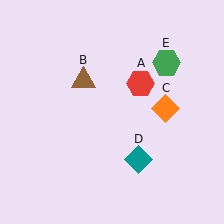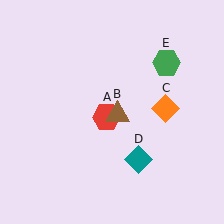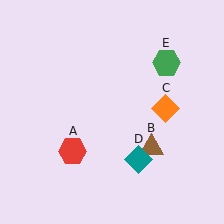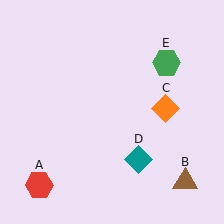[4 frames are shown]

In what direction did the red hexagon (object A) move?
The red hexagon (object A) moved down and to the left.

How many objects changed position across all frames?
2 objects changed position: red hexagon (object A), brown triangle (object B).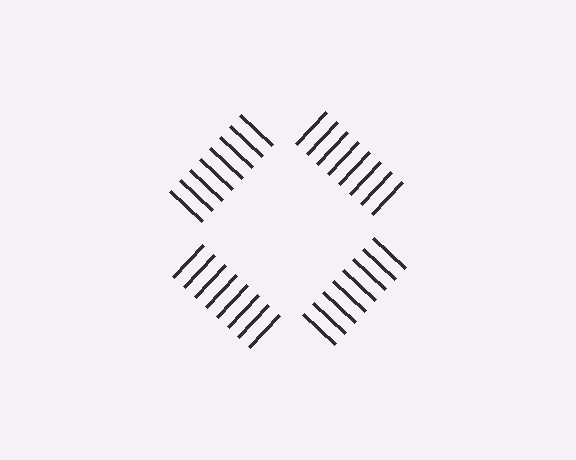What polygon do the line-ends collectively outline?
An illusory square — the line segments terminate on its edges but no continuous stroke is drawn.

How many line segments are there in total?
32 — 8 along each of the 4 edges.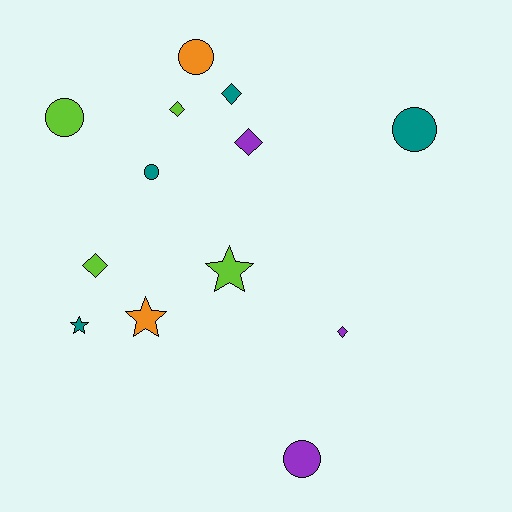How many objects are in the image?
There are 13 objects.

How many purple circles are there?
There is 1 purple circle.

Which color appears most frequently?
Teal, with 4 objects.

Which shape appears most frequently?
Circle, with 5 objects.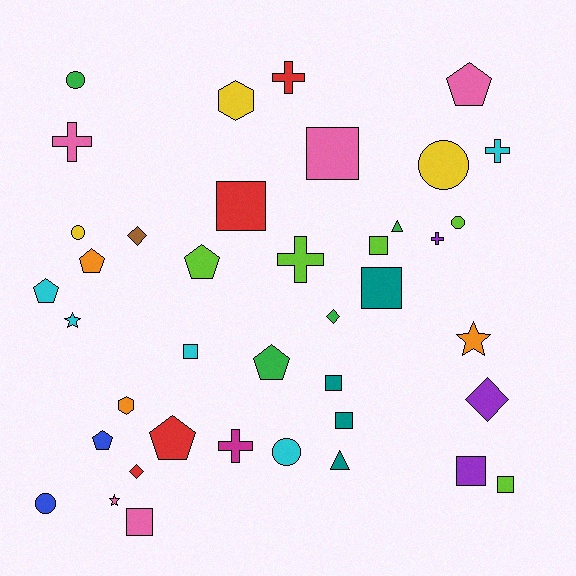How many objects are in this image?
There are 40 objects.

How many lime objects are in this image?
There are 5 lime objects.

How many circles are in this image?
There are 6 circles.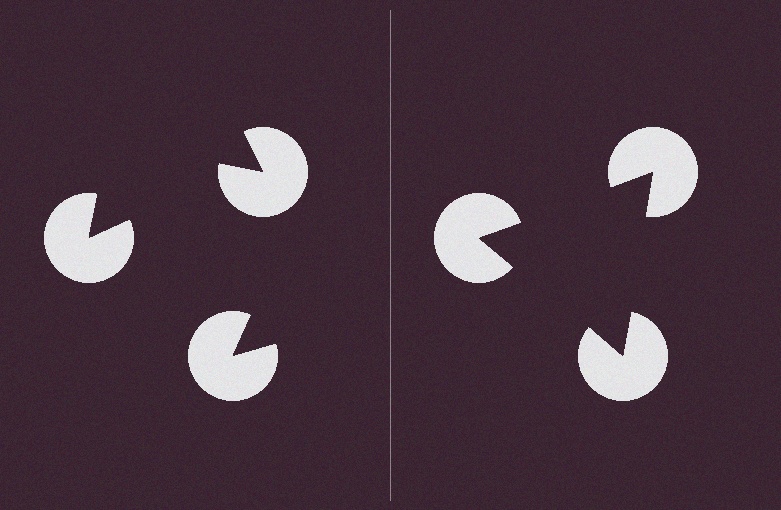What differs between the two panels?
The pac-man discs are positioned identically on both sides; only the wedge orientations differ. On the right they align to a triangle; on the left they are misaligned.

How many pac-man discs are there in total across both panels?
6 — 3 on each side.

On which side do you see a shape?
An illusory triangle appears on the right side. On the left side the wedge cuts are rotated, so no coherent shape forms.